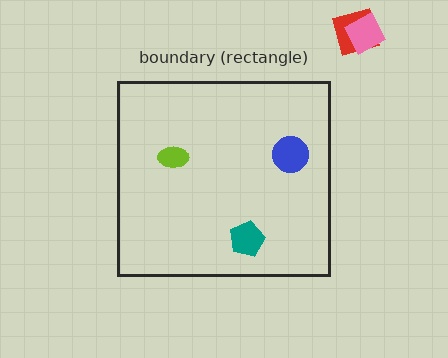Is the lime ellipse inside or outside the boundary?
Inside.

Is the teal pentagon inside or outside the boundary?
Inside.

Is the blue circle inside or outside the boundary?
Inside.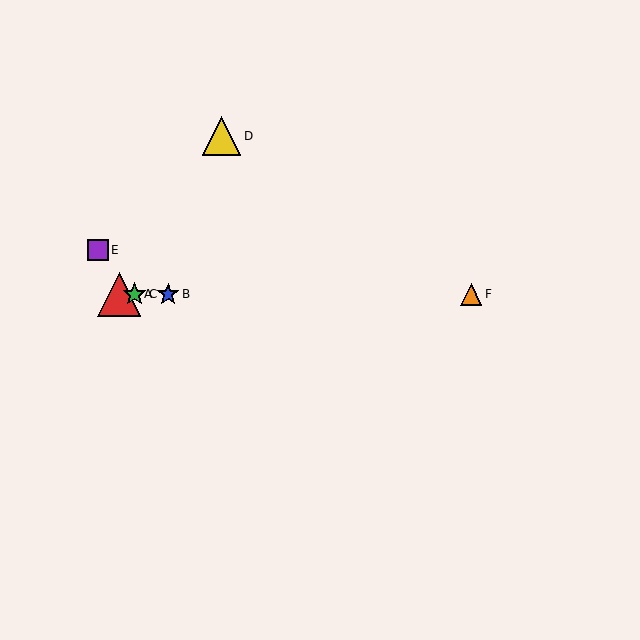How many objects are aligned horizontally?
4 objects (A, B, C, F) are aligned horizontally.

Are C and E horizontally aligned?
No, C is at y≈294 and E is at y≈250.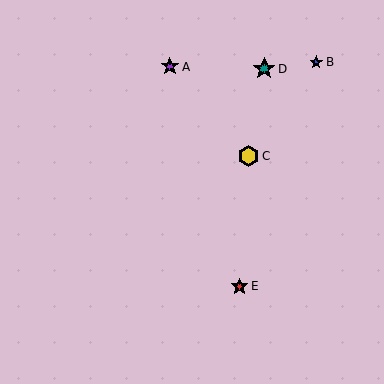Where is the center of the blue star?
The center of the blue star is at (316, 62).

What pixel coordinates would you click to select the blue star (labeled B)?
Click at (316, 62) to select the blue star B.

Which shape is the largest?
The teal star (labeled D) is the largest.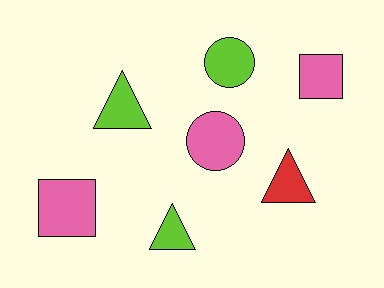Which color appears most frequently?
Lime, with 3 objects.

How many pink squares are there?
There are 2 pink squares.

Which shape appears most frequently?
Triangle, with 3 objects.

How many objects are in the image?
There are 7 objects.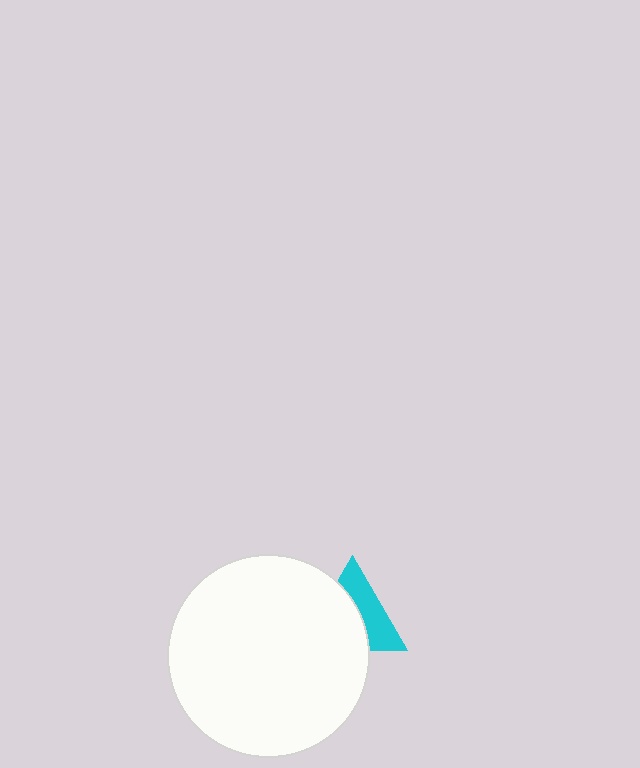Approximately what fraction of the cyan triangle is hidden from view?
Roughly 55% of the cyan triangle is hidden behind the white circle.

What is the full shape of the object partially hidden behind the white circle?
The partially hidden object is a cyan triangle.